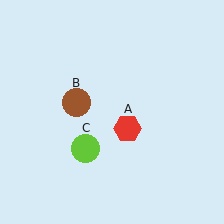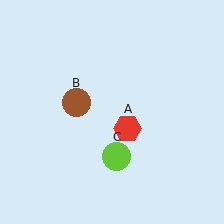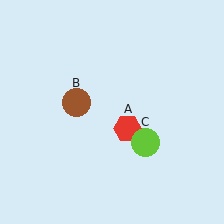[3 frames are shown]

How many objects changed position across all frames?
1 object changed position: lime circle (object C).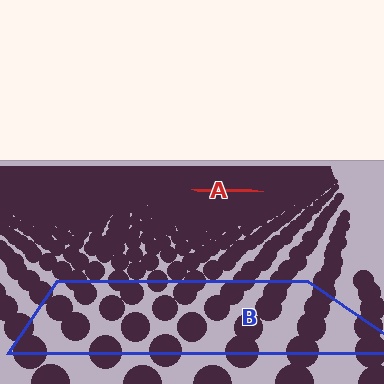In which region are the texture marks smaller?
The texture marks are smaller in region A, because it is farther away.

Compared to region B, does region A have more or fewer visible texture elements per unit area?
Region A has more texture elements per unit area — they are packed more densely because it is farther away.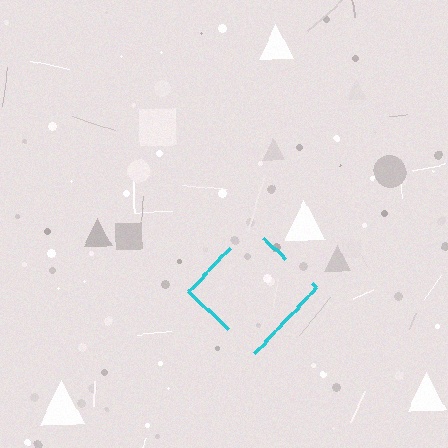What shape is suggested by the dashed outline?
The dashed outline suggests a diamond.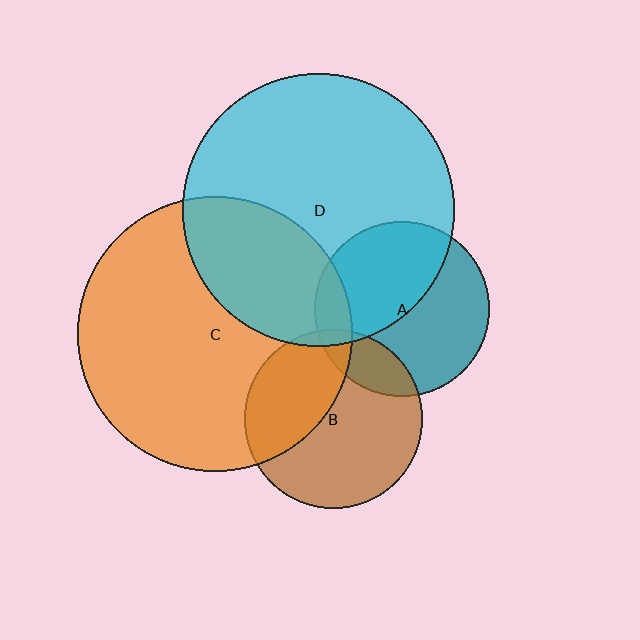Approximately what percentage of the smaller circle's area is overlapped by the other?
Approximately 5%.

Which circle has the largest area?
Circle C (orange).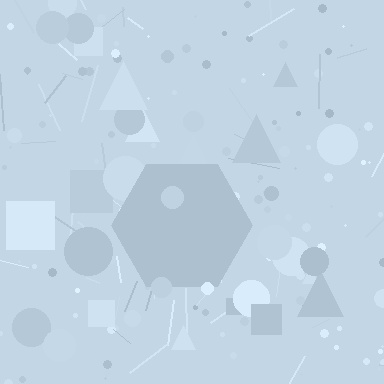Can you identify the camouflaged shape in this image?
The camouflaged shape is a hexagon.